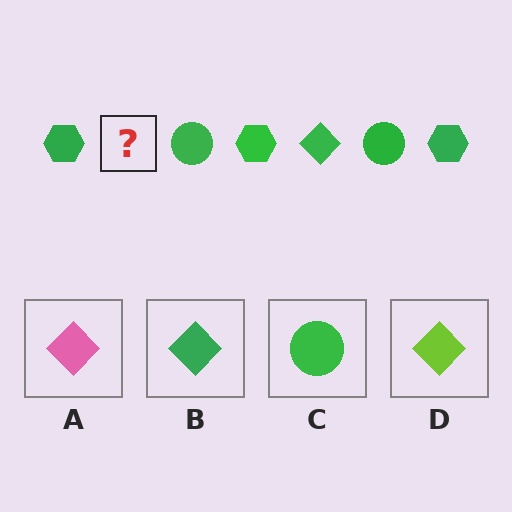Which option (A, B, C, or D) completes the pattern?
B.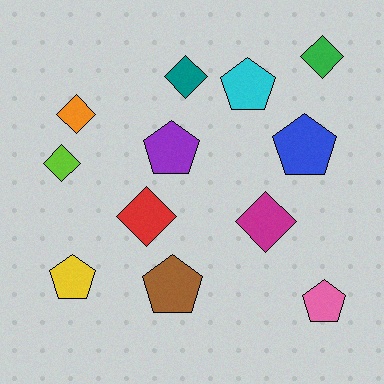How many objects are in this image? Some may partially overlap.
There are 12 objects.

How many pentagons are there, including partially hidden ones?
There are 6 pentagons.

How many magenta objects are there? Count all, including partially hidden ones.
There is 1 magenta object.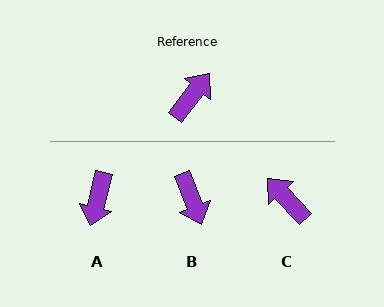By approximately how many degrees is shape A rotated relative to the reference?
Approximately 155 degrees clockwise.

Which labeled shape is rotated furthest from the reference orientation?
A, about 155 degrees away.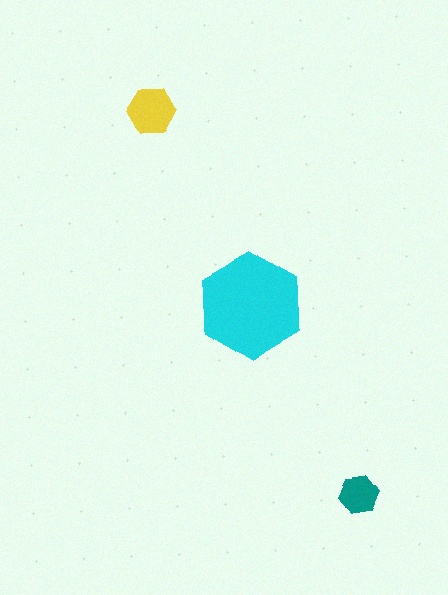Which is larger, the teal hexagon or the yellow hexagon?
The yellow one.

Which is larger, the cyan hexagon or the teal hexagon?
The cyan one.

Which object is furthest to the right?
The teal hexagon is rightmost.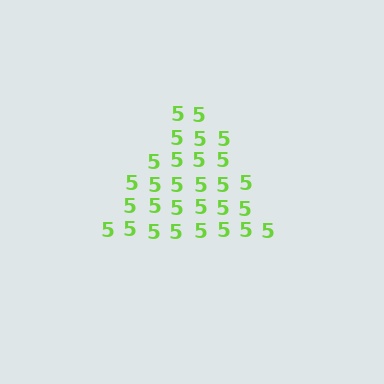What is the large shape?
The large shape is a triangle.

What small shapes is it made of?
It is made of small digit 5's.